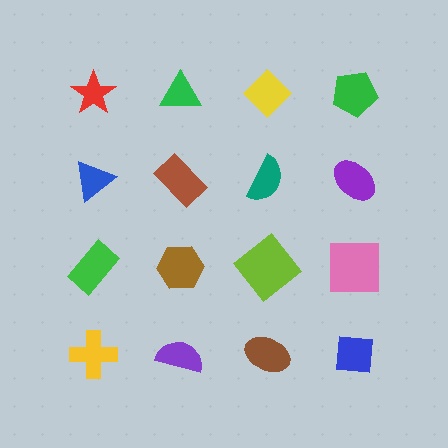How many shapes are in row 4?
4 shapes.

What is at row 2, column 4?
A purple ellipse.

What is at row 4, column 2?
A purple semicircle.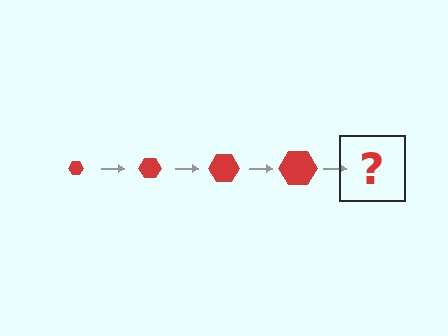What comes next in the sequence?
The next element should be a red hexagon, larger than the previous one.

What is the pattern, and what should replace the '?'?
The pattern is that the hexagon gets progressively larger each step. The '?' should be a red hexagon, larger than the previous one.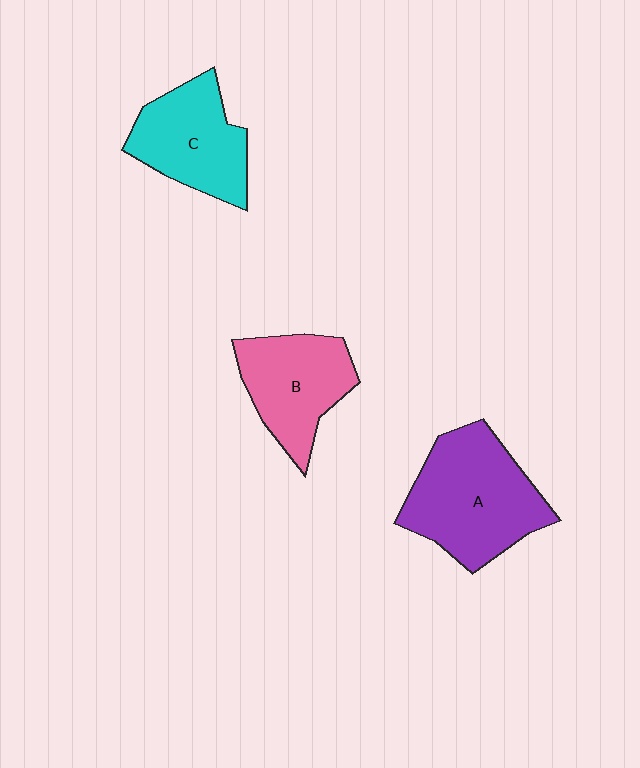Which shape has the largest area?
Shape A (purple).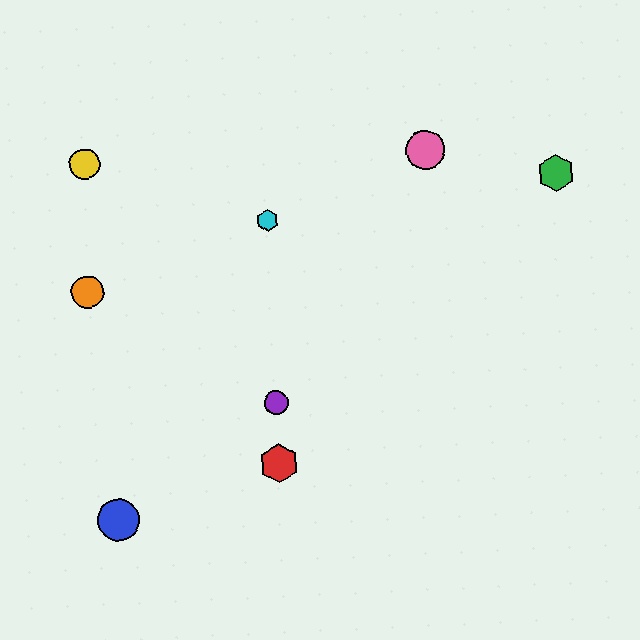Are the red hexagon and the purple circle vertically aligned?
Yes, both are at x≈279.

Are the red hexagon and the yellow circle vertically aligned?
No, the red hexagon is at x≈279 and the yellow circle is at x≈84.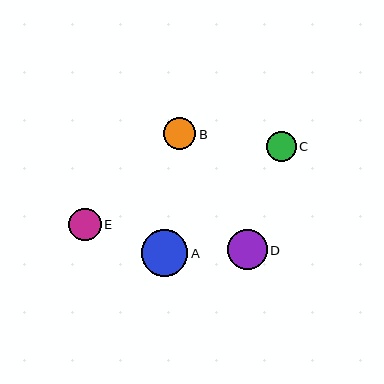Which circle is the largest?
Circle A is the largest with a size of approximately 47 pixels.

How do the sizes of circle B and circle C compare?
Circle B and circle C are approximately the same size.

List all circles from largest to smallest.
From largest to smallest: A, D, E, B, C.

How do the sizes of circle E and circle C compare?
Circle E and circle C are approximately the same size.